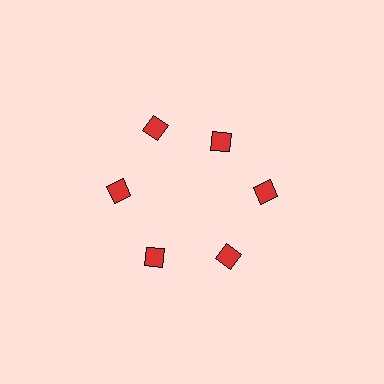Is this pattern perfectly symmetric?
No. The 6 red squares are arranged in a ring, but one element near the 1 o'clock position is pulled inward toward the center, breaking the 6-fold rotational symmetry.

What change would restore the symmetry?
The symmetry would be restored by moving it outward, back onto the ring so that all 6 squares sit at equal angles and equal distance from the center.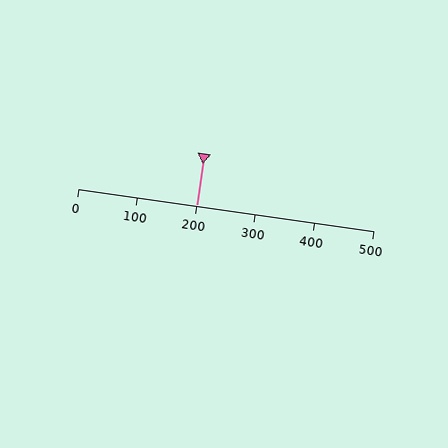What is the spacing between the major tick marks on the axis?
The major ticks are spaced 100 apart.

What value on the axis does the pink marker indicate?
The marker indicates approximately 200.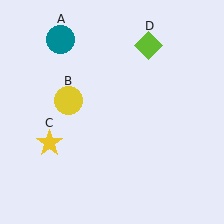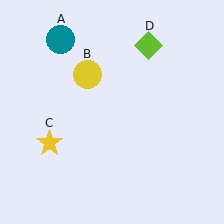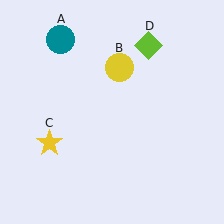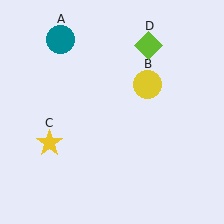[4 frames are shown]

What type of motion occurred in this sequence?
The yellow circle (object B) rotated clockwise around the center of the scene.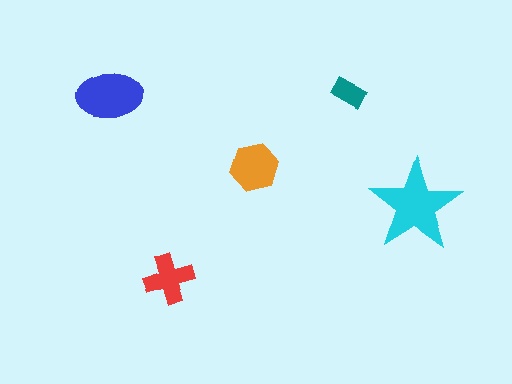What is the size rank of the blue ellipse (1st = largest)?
2nd.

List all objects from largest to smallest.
The cyan star, the blue ellipse, the orange hexagon, the red cross, the teal rectangle.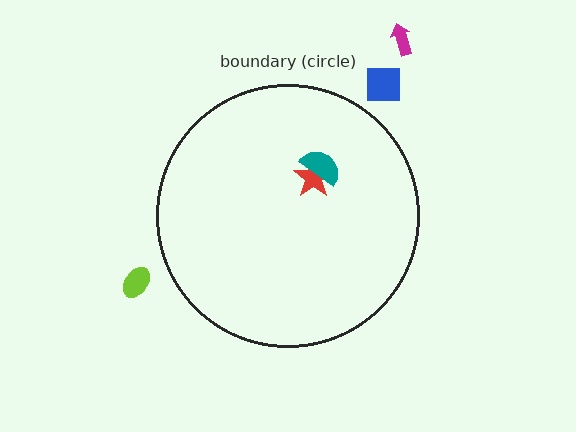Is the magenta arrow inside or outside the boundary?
Outside.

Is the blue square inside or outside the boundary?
Outside.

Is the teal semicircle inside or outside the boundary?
Inside.